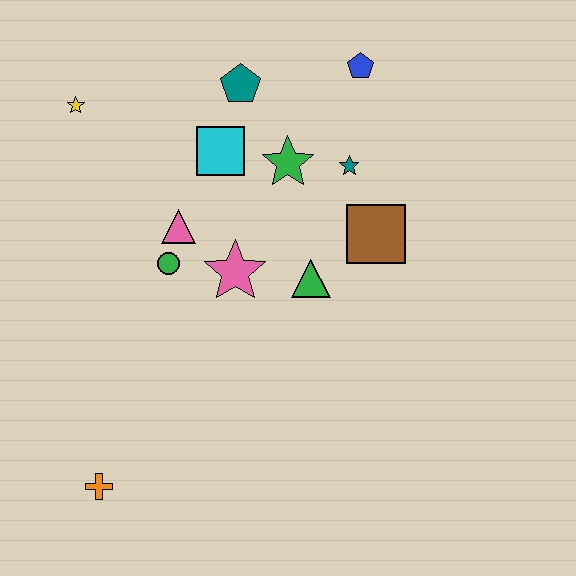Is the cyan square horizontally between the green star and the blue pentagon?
No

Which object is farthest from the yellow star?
The orange cross is farthest from the yellow star.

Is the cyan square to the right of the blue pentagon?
No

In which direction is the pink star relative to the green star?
The pink star is below the green star.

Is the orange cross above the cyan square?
No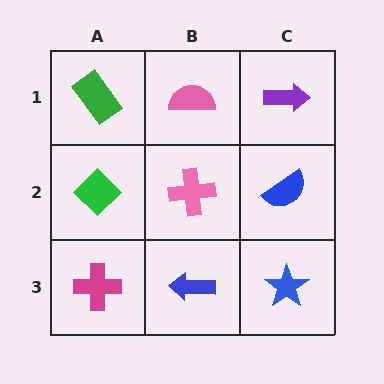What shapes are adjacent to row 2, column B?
A pink semicircle (row 1, column B), a blue arrow (row 3, column B), a green diamond (row 2, column A), a blue semicircle (row 2, column C).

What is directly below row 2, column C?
A blue star.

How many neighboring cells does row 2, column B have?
4.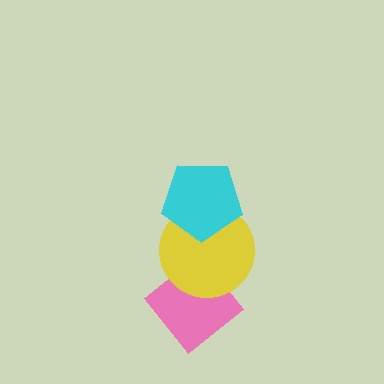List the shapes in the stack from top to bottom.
From top to bottom: the cyan pentagon, the yellow circle, the pink diamond.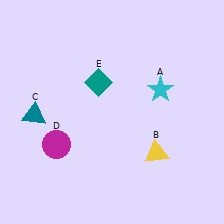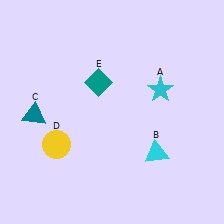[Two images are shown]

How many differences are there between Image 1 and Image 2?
There are 2 differences between the two images.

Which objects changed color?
B changed from yellow to cyan. D changed from magenta to yellow.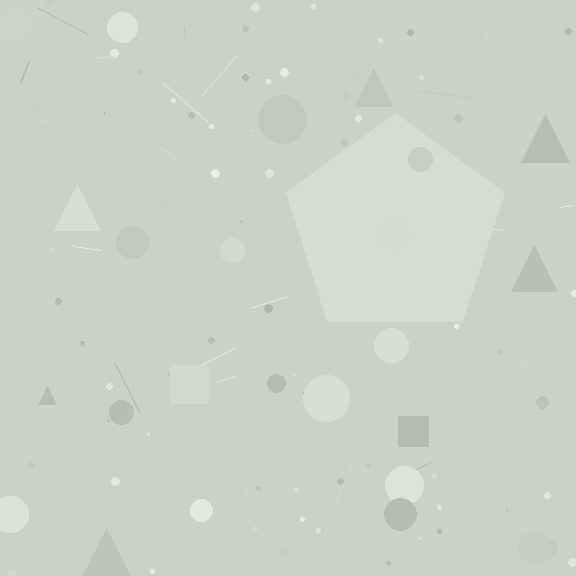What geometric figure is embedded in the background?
A pentagon is embedded in the background.